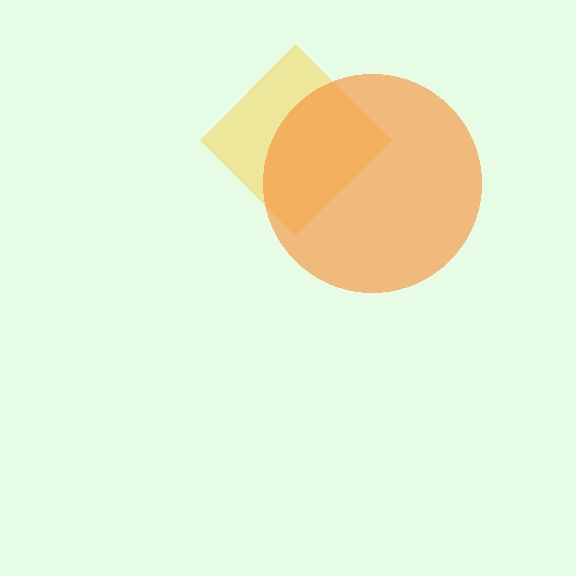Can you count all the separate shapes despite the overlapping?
Yes, there are 2 separate shapes.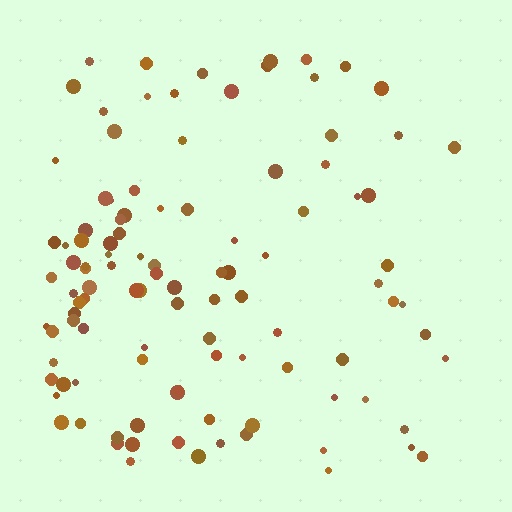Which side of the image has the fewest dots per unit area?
The right.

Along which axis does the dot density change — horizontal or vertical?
Horizontal.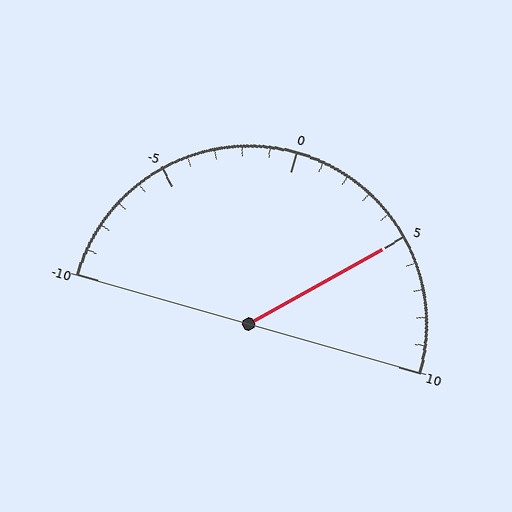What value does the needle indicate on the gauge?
The needle indicates approximately 5.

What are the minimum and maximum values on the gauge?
The gauge ranges from -10 to 10.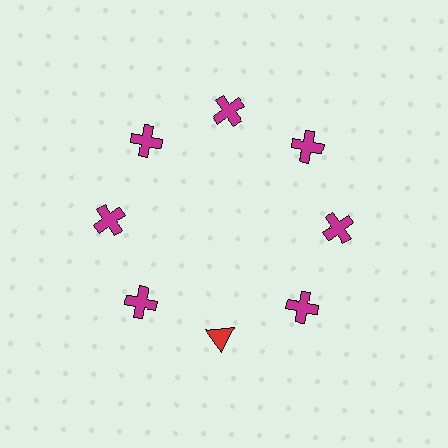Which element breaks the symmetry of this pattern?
The red triangle at roughly the 6 o'clock position breaks the symmetry. All other shapes are magenta crosses.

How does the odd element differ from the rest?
It differs in both color (red instead of magenta) and shape (triangle instead of cross).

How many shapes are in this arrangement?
There are 8 shapes arranged in a ring pattern.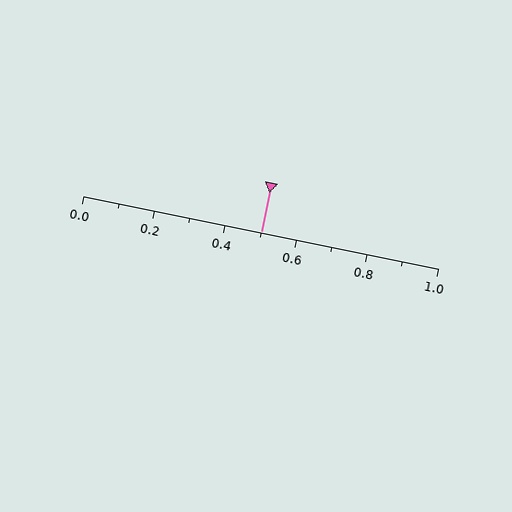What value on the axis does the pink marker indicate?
The marker indicates approximately 0.5.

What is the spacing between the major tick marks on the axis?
The major ticks are spaced 0.2 apart.